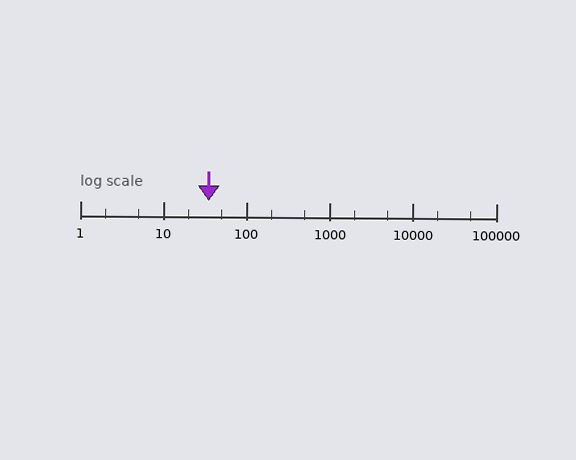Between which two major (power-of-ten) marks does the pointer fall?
The pointer is between 10 and 100.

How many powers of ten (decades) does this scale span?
The scale spans 5 decades, from 1 to 100000.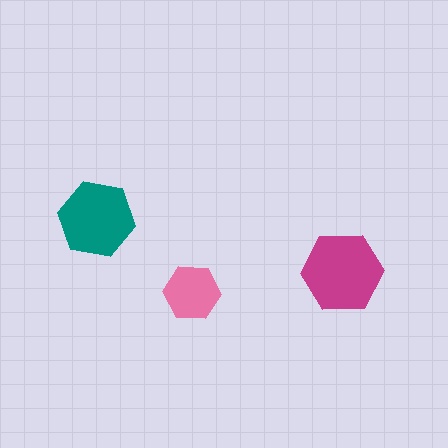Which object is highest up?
The teal hexagon is topmost.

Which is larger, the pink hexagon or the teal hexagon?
The teal one.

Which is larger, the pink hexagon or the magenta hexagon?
The magenta one.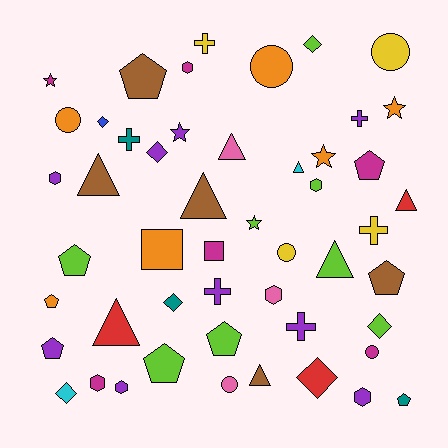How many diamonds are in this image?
There are 7 diamonds.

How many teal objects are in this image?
There are 3 teal objects.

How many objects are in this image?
There are 50 objects.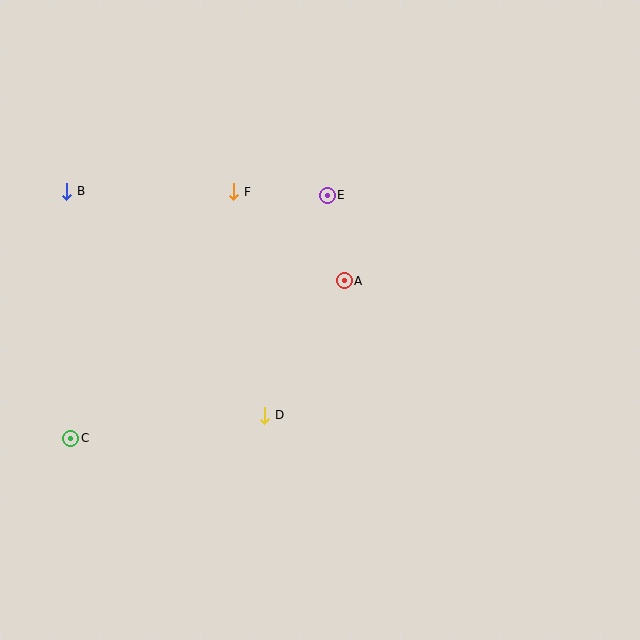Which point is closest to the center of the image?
Point A at (344, 281) is closest to the center.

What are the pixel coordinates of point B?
Point B is at (67, 191).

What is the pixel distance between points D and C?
The distance between D and C is 195 pixels.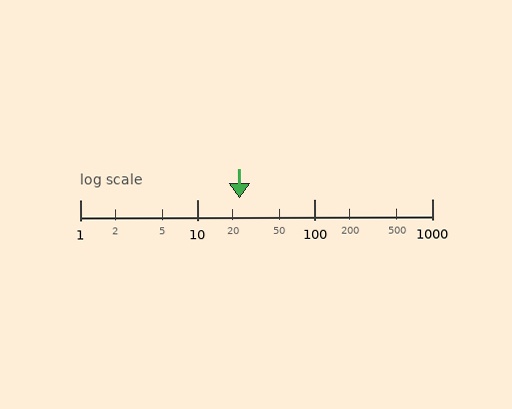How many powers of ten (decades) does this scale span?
The scale spans 3 decades, from 1 to 1000.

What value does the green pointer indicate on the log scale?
The pointer indicates approximately 23.